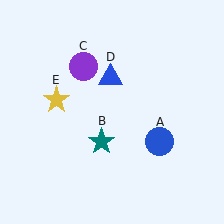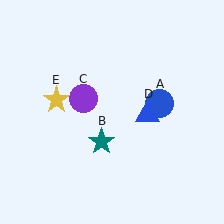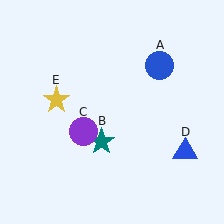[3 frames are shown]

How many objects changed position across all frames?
3 objects changed position: blue circle (object A), purple circle (object C), blue triangle (object D).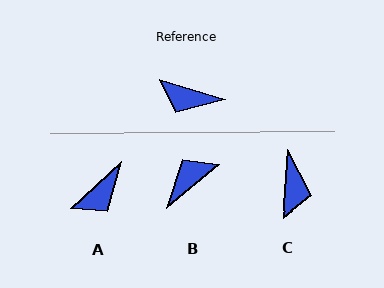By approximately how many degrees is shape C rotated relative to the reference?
Approximately 103 degrees counter-clockwise.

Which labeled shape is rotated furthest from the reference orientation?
B, about 123 degrees away.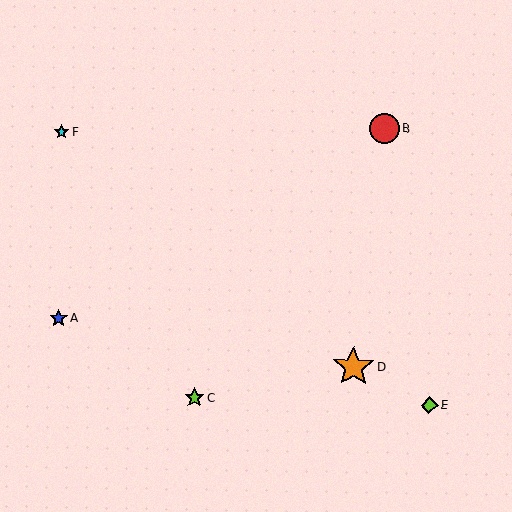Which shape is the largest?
The orange star (labeled D) is the largest.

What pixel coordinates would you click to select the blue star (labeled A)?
Click at (58, 318) to select the blue star A.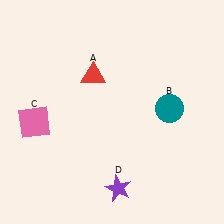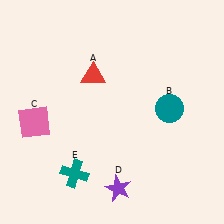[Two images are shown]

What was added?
A teal cross (E) was added in Image 2.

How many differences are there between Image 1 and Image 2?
There is 1 difference between the two images.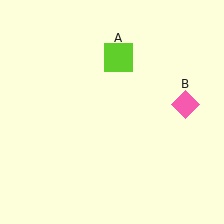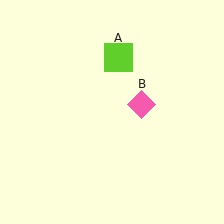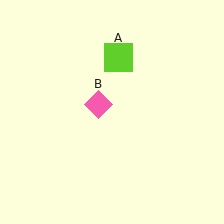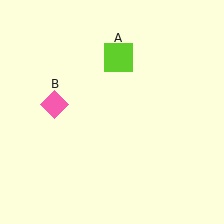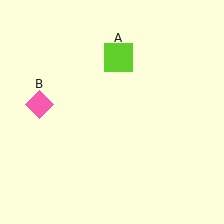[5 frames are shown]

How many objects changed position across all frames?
1 object changed position: pink diamond (object B).